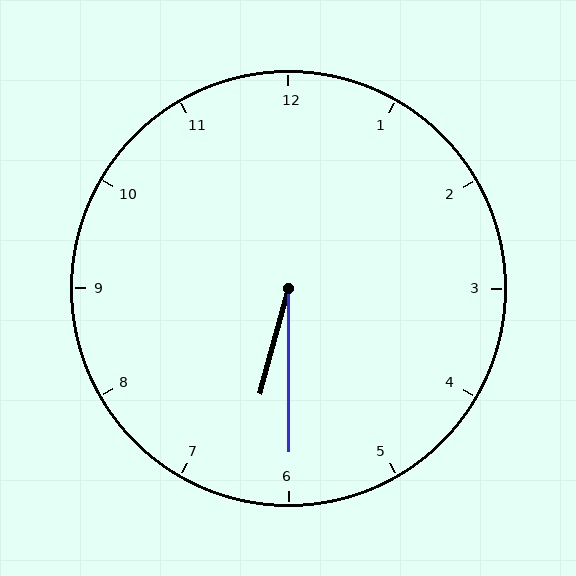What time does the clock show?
6:30.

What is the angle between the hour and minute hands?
Approximately 15 degrees.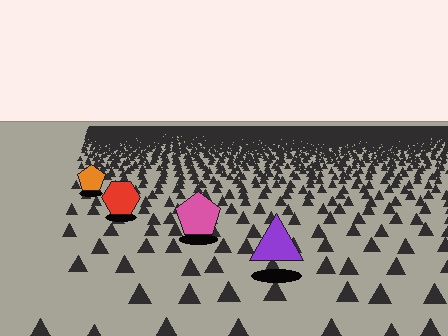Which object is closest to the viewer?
The purple triangle is closest. The texture marks near it are larger and more spread out.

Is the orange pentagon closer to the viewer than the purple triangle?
No. The purple triangle is closer — you can tell from the texture gradient: the ground texture is coarser near it.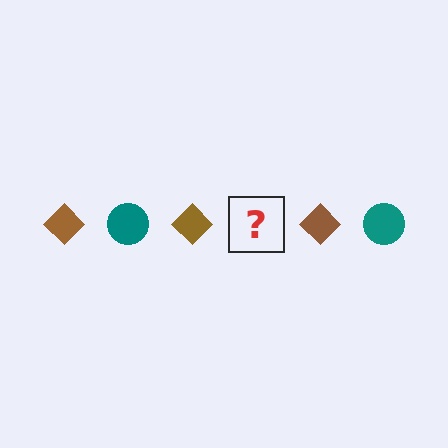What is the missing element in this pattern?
The missing element is a teal circle.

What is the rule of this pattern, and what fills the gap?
The rule is that the pattern alternates between brown diamond and teal circle. The gap should be filled with a teal circle.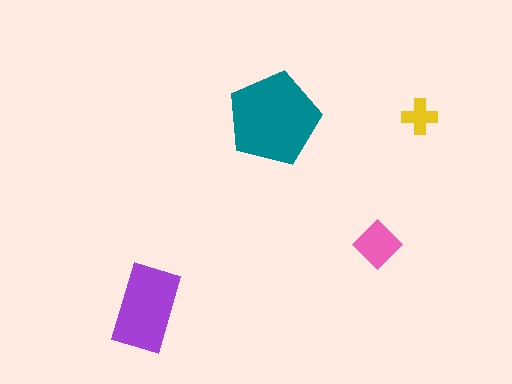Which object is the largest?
The teal pentagon.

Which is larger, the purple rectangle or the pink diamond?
The purple rectangle.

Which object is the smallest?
The yellow cross.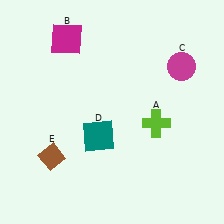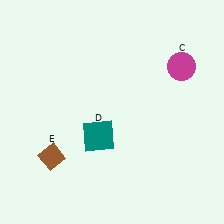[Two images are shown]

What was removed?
The lime cross (A), the magenta square (B) were removed in Image 2.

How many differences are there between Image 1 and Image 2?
There are 2 differences between the two images.